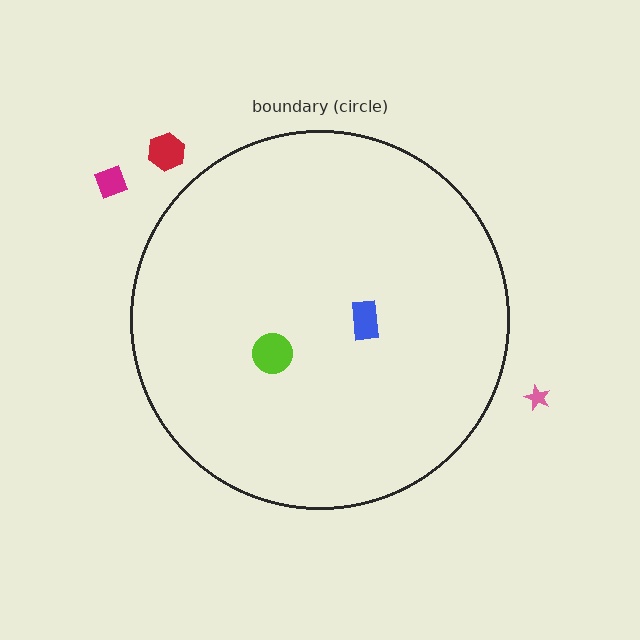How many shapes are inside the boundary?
2 inside, 3 outside.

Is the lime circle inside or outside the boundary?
Inside.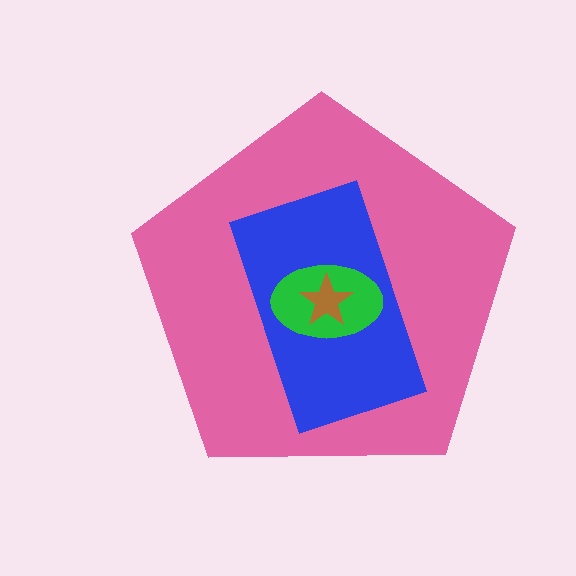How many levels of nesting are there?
4.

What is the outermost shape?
The pink pentagon.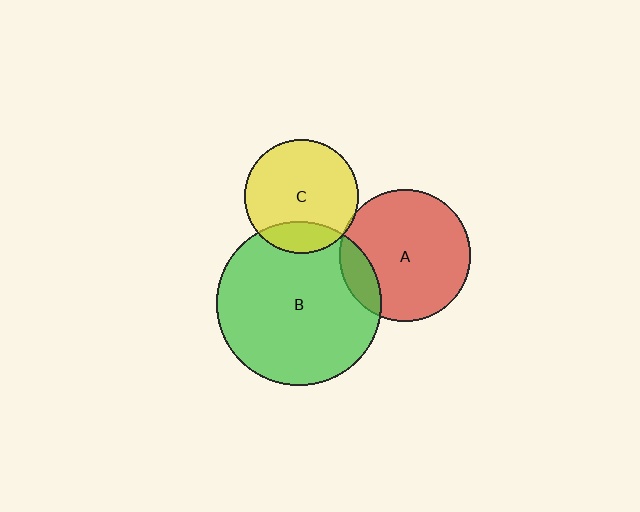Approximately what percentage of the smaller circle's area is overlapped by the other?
Approximately 20%.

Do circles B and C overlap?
Yes.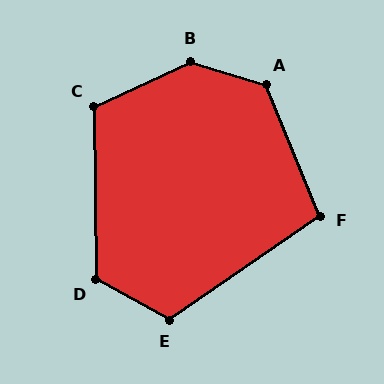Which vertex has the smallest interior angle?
F, at approximately 102 degrees.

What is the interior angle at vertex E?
Approximately 117 degrees (obtuse).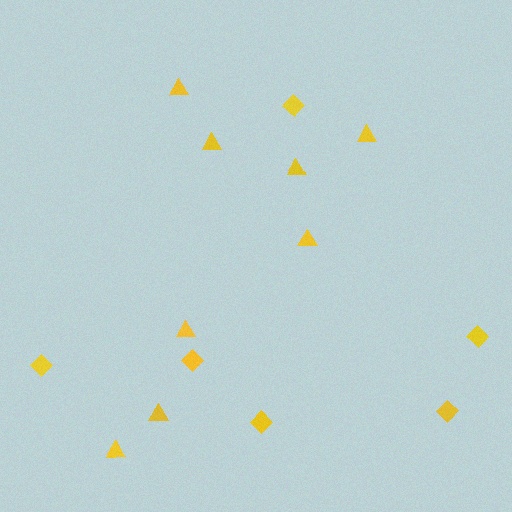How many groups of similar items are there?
There are 2 groups: one group of triangles (8) and one group of diamonds (6).